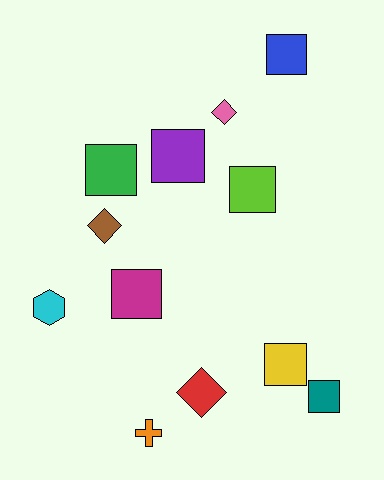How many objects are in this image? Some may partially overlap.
There are 12 objects.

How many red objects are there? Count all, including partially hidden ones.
There is 1 red object.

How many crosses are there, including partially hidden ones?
There is 1 cross.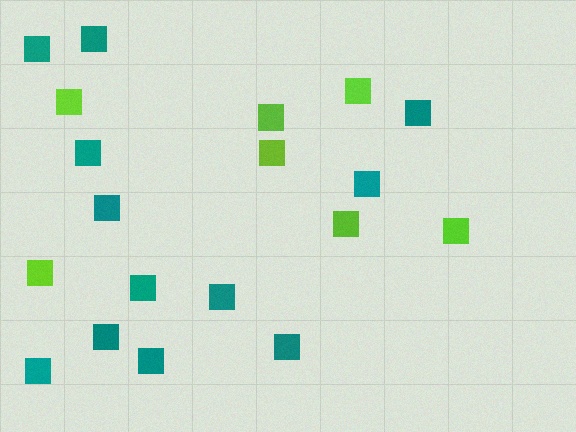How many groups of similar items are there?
There are 2 groups: one group of lime squares (7) and one group of teal squares (12).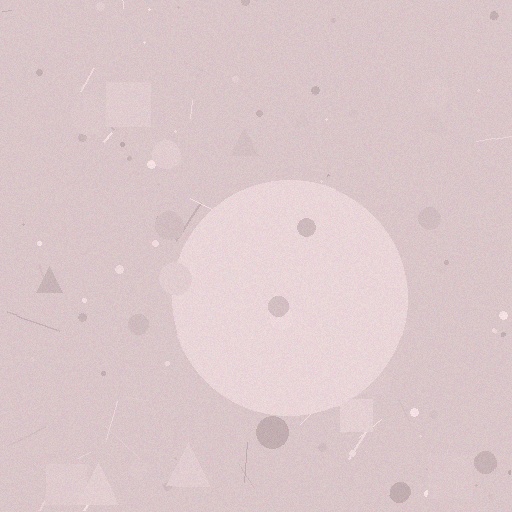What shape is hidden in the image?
A circle is hidden in the image.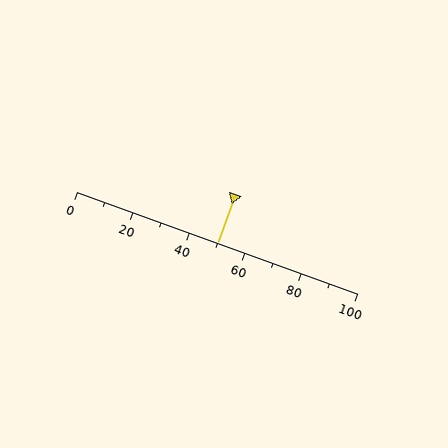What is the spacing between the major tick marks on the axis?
The major ticks are spaced 20 apart.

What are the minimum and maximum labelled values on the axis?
The axis runs from 0 to 100.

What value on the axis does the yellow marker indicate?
The marker indicates approximately 50.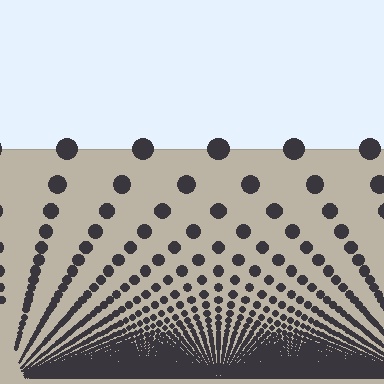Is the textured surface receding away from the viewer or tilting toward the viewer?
The surface appears to tilt toward the viewer. Texture elements get larger and sparser toward the top.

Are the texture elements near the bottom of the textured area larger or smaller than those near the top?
Smaller. The gradient is inverted — elements near the bottom are smaller and denser.